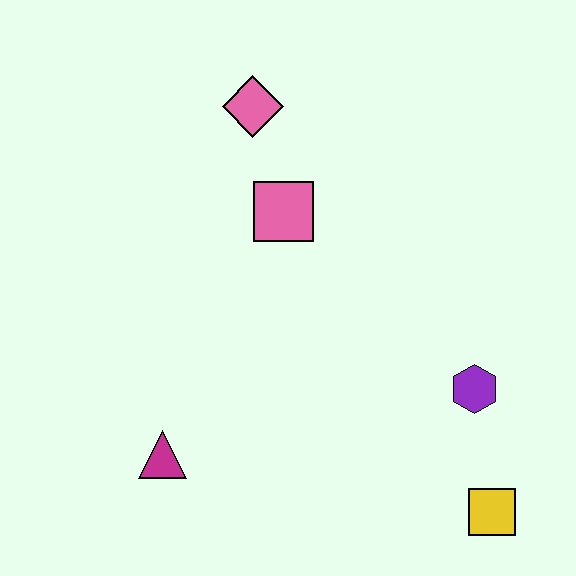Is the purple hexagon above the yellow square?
Yes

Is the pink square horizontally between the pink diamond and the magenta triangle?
No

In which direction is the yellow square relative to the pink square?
The yellow square is below the pink square.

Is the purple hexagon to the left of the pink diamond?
No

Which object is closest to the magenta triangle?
The pink square is closest to the magenta triangle.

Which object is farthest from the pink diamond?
The yellow square is farthest from the pink diamond.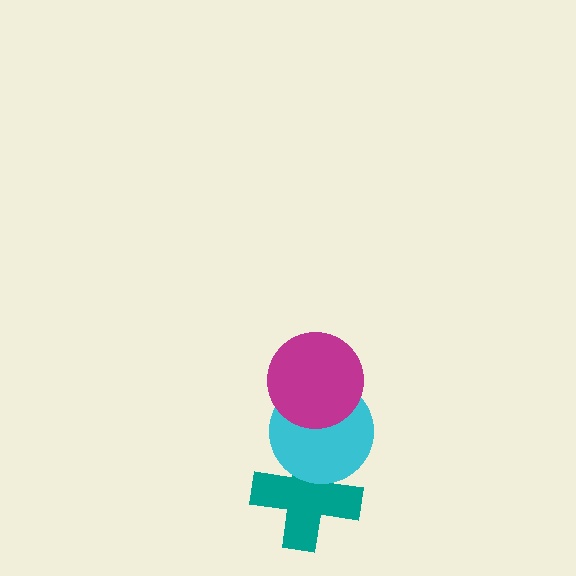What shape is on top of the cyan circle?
The magenta circle is on top of the cyan circle.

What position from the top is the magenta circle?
The magenta circle is 1st from the top.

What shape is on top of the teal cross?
The cyan circle is on top of the teal cross.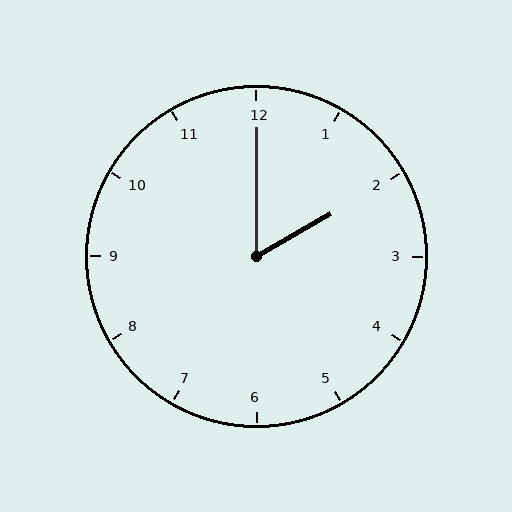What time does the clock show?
2:00.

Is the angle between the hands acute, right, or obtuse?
It is acute.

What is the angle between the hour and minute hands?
Approximately 60 degrees.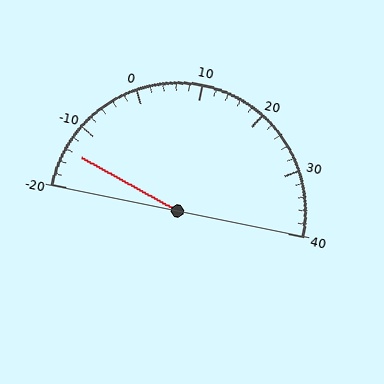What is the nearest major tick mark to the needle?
The nearest major tick mark is -10.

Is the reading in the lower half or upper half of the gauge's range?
The reading is in the lower half of the range (-20 to 40).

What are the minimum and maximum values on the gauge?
The gauge ranges from -20 to 40.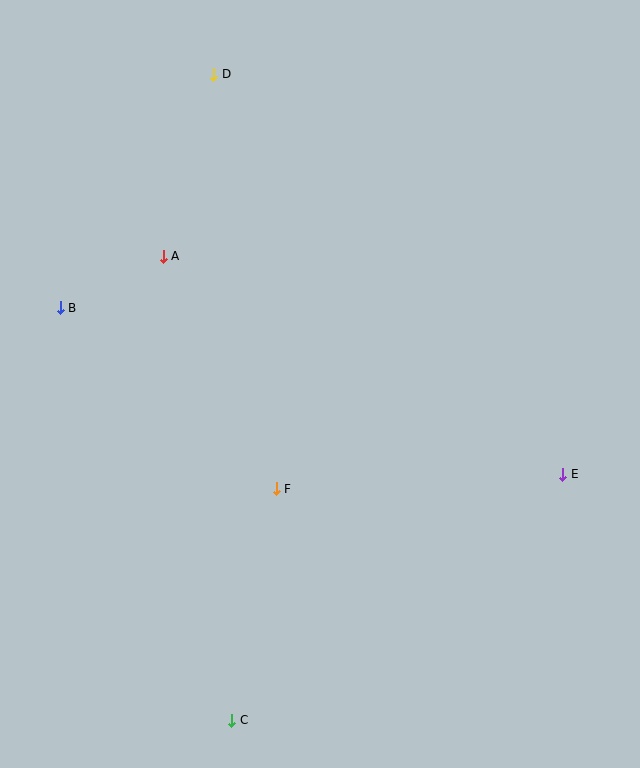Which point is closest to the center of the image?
Point F at (276, 489) is closest to the center.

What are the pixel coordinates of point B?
Point B is at (60, 308).